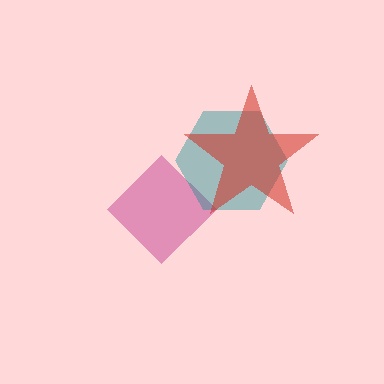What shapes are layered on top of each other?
The layered shapes are: a magenta diamond, a teal hexagon, a red star.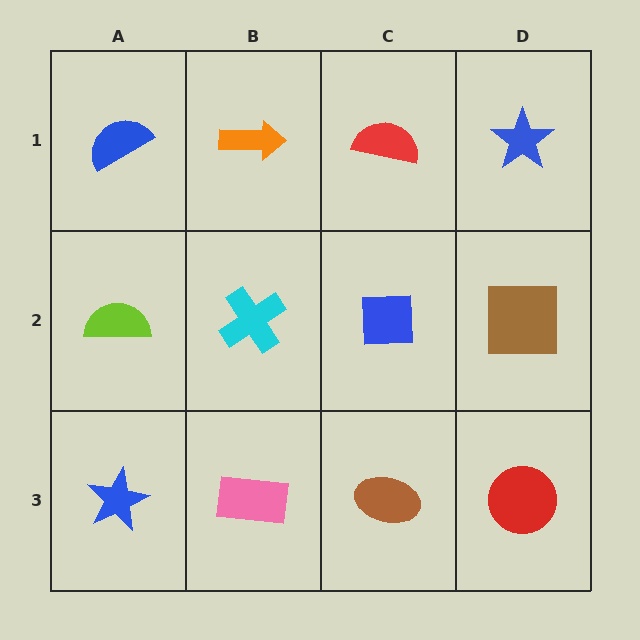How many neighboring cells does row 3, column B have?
3.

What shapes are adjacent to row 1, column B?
A cyan cross (row 2, column B), a blue semicircle (row 1, column A), a red semicircle (row 1, column C).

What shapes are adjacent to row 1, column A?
A lime semicircle (row 2, column A), an orange arrow (row 1, column B).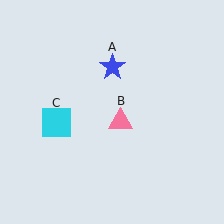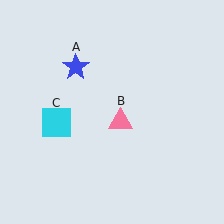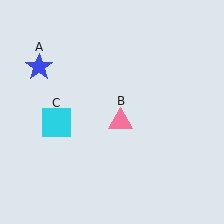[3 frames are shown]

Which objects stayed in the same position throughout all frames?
Pink triangle (object B) and cyan square (object C) remained stationary.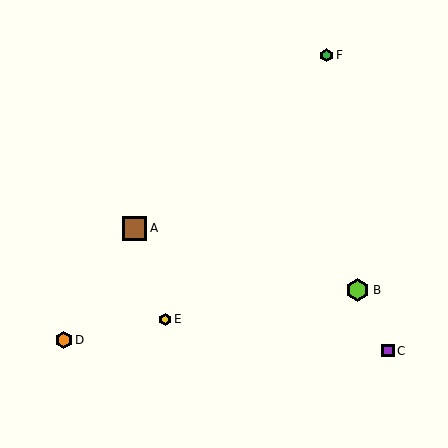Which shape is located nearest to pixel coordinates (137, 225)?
The brown square (labeled A) at (134, 228) is nearest to that location.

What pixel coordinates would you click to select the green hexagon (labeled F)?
Click at (327, 55) to select the green hexagon F.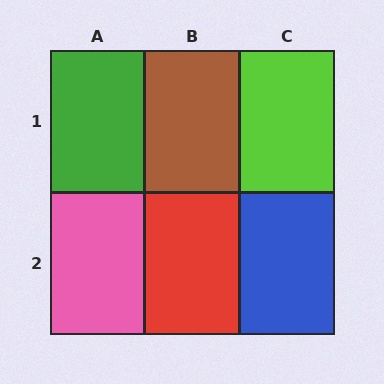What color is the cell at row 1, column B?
Brown.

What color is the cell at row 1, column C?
Lime.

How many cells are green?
1 cell is green.